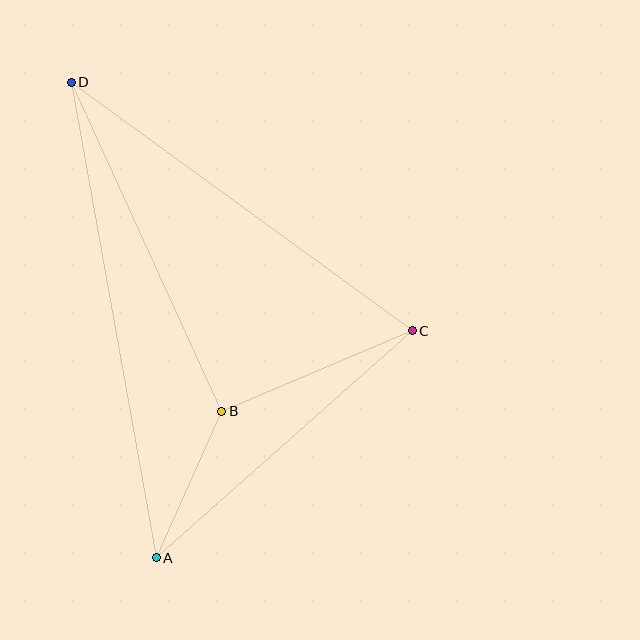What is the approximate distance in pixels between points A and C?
The distance between A and C is approximately 342 pixels.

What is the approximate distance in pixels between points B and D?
The distance between B and D is approximately 362 pixels.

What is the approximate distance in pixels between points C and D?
The distance between C and D is approximately 422 pixels.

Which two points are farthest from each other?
Points A and D are farthest from each other.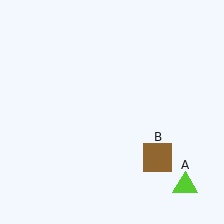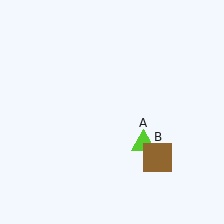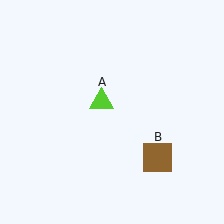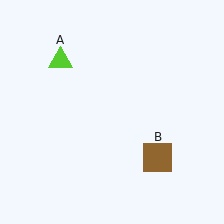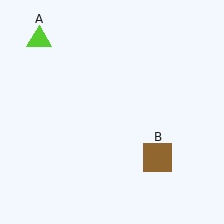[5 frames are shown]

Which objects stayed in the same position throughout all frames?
Brown square (object B) remained stationary.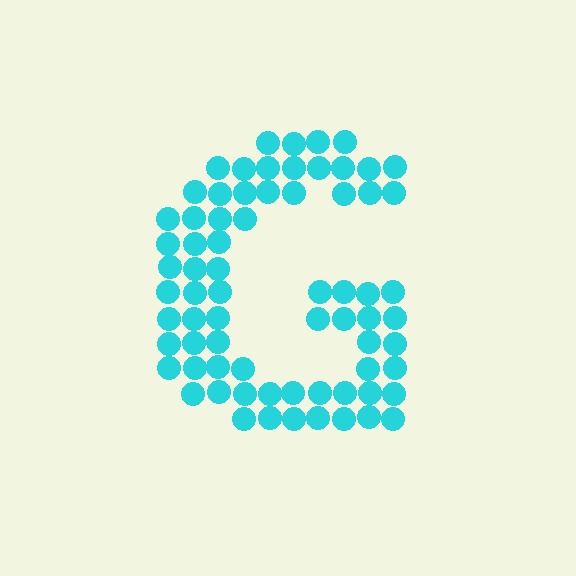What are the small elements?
The small elements are circles.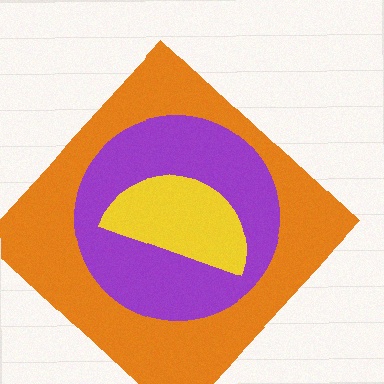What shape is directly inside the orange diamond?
The purple circle.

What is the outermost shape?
The orange diamond.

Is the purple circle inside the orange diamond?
Yes.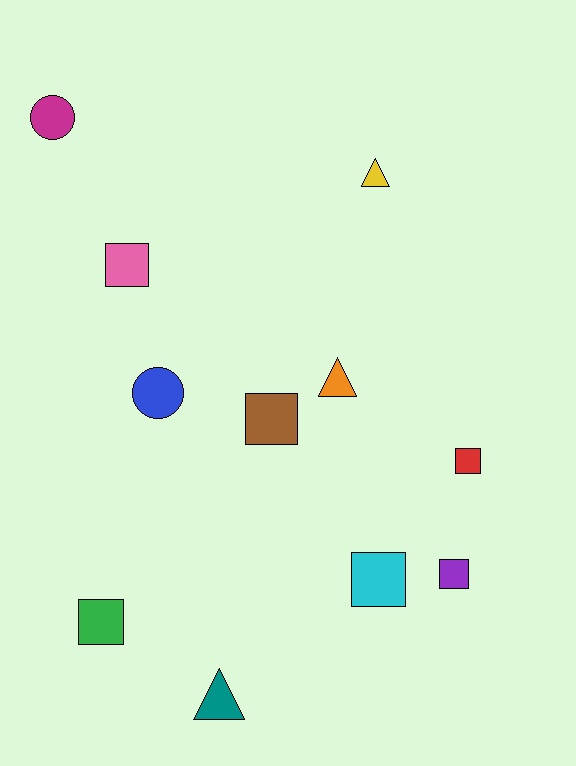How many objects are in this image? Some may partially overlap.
There are 11 objects.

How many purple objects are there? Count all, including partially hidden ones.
There is 1 purple object.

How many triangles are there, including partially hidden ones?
There are 3 triangles.